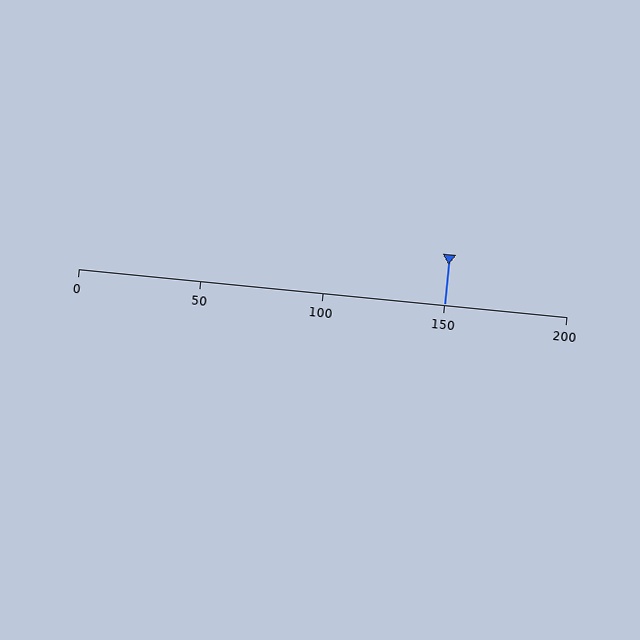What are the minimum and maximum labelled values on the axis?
The axis runs from 0 to 200.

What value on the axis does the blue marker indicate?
The marker indicates approximately 150.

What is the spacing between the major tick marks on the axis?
The major ticks are spaced 50 apart.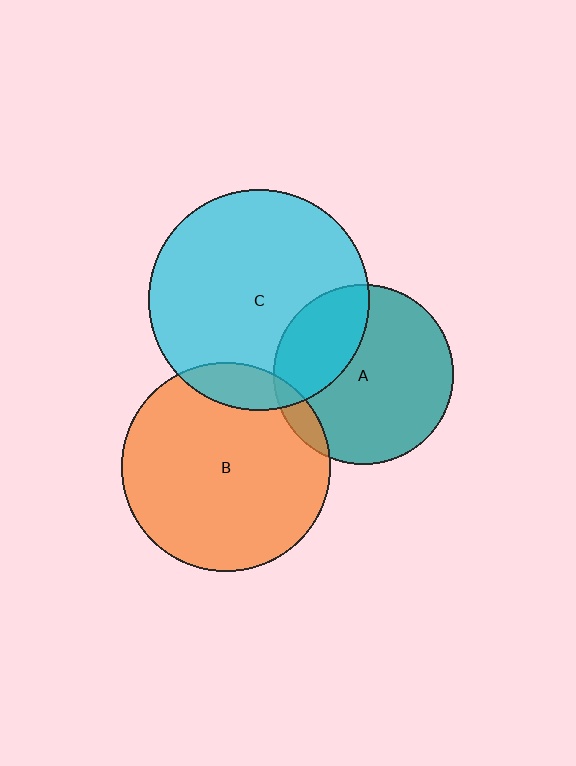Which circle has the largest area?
Circle C (cyan).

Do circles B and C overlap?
Yes.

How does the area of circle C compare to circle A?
Approximately 1.5 times.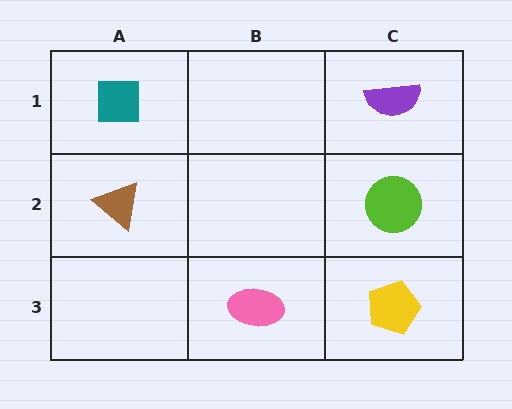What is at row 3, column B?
A pink ellipse.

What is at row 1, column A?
A teal square.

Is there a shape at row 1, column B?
No, that cell is empty.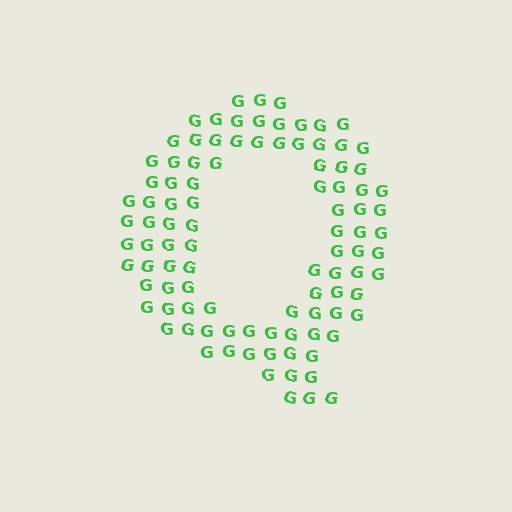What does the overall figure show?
The overall figure shows the letter Q.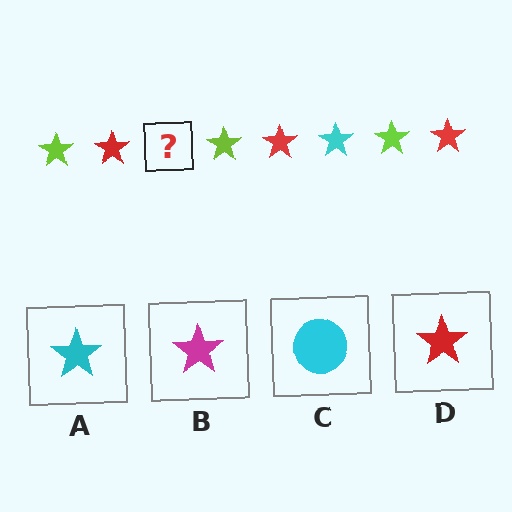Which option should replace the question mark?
Option A.